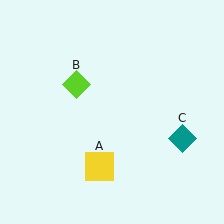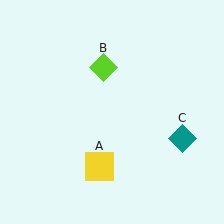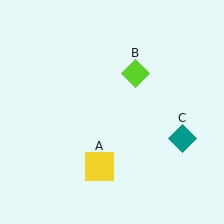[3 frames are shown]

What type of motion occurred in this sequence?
The lime diamond (object B) rotated clockwise around the center of the scene.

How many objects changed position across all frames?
1 object changed position: lime diamond (object B).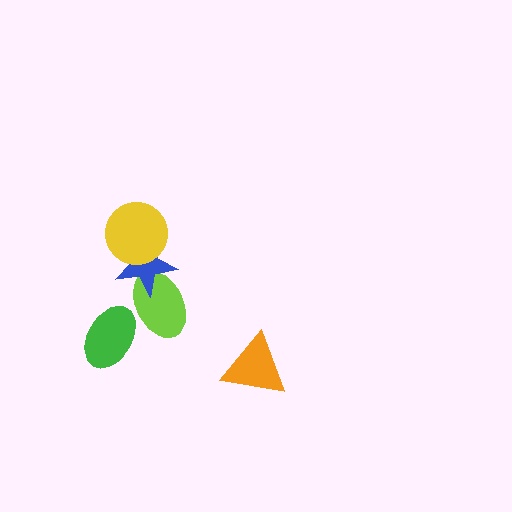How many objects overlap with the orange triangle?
0 objects overlap with the orange triangle.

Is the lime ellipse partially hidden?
Yes, it is partially covered by another shape.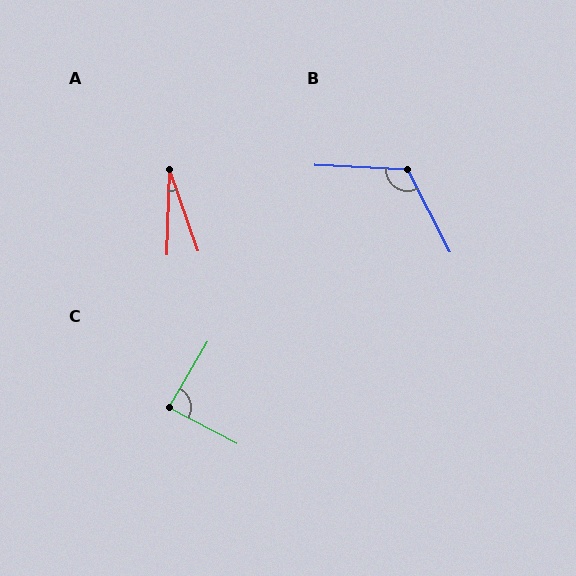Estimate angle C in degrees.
Approximately 87 degrees.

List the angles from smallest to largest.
A (21°), C (87°), B (120°).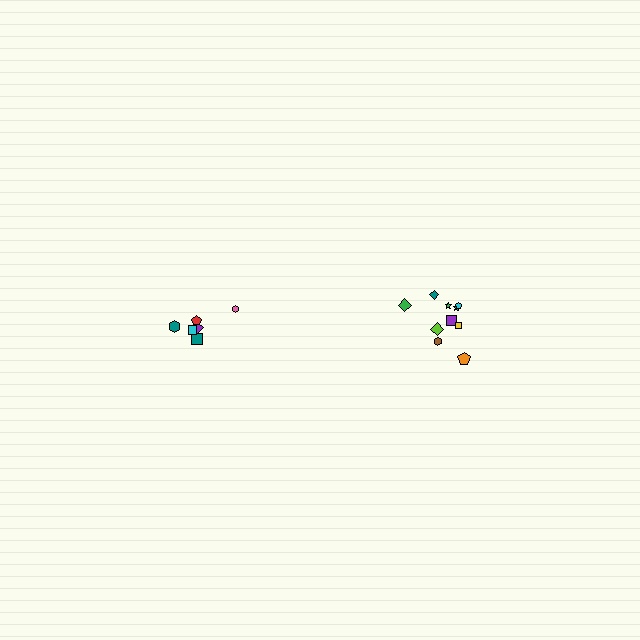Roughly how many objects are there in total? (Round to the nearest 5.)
Roughly 15 objects in total.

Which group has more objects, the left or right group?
The right group.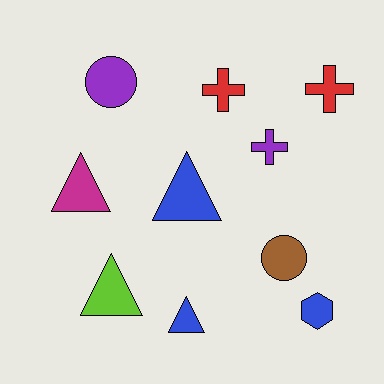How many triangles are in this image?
There are 4 triangles.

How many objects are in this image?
There are 10 objects.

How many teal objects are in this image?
There are no teal objects.